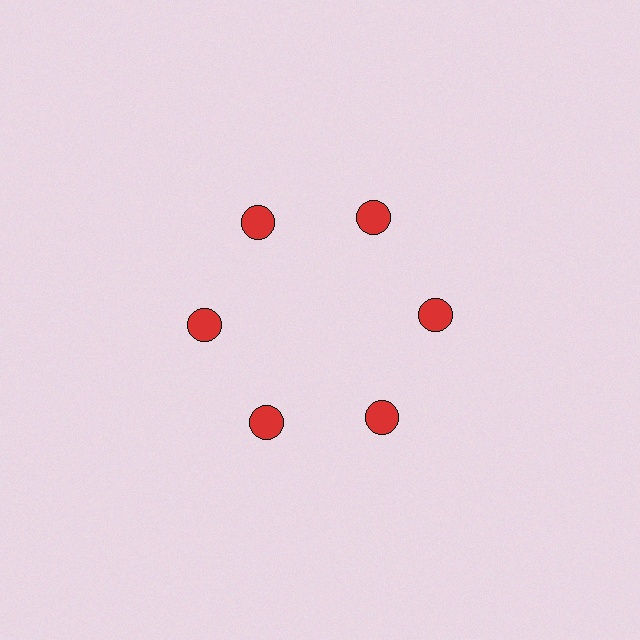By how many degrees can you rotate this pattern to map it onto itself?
The pattern maps onto itself every 60 degrees of rotation.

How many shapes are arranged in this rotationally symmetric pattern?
There are 6 shapes, arranged in 6 groups of 1.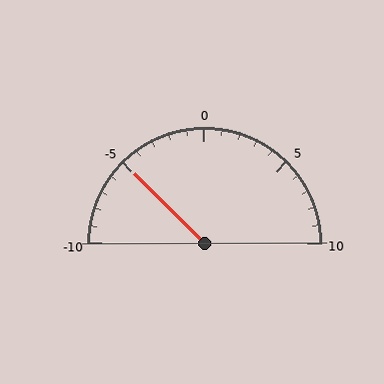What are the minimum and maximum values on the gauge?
The gauge ranges from -10 to 10.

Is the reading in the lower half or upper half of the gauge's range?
The reading is in the lower half of the range (-10 to 10).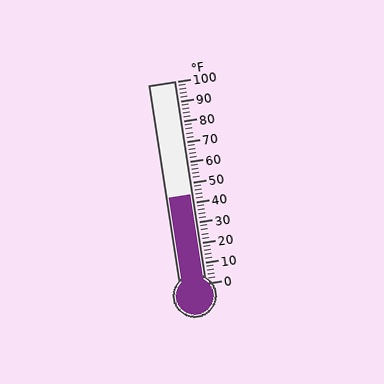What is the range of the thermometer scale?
The thermometer scale ranges from 0°F to 100°F.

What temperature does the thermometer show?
The thermometer shows approximately 44°F.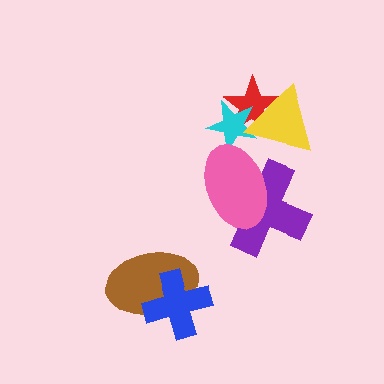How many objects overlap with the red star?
2 objects overlap with the red star.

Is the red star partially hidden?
Yes, it is partially covered by another shape.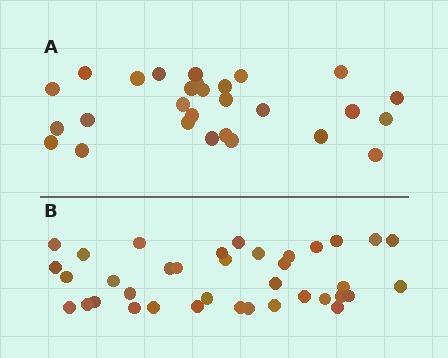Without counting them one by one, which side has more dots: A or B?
Region B (the bottom region) has more dots.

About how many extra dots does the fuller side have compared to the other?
Region B has roughly 8 or so more dots than region A.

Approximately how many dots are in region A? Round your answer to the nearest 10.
About 30 dots. (The exact count is 28, which rounds to 30.)